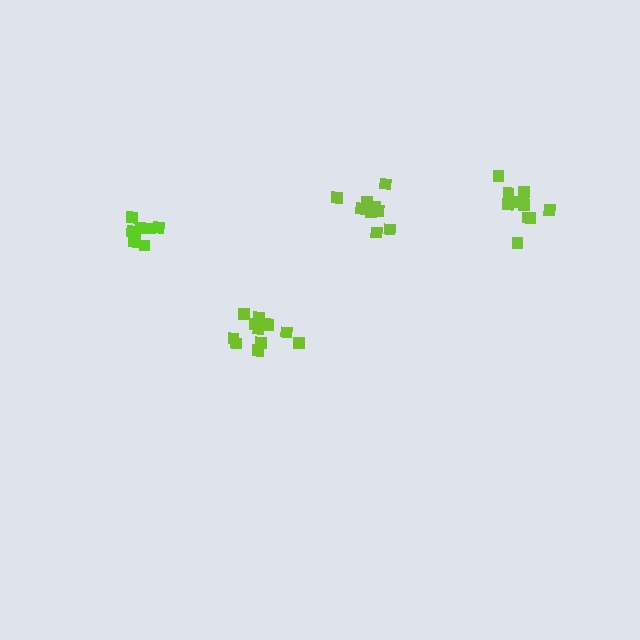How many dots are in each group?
Group 1: 13 dots, Group 2: 12 dots, Group 3: 9 dots, Group 4: 9 dots (43 total).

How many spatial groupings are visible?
There are 4 spatial groupings.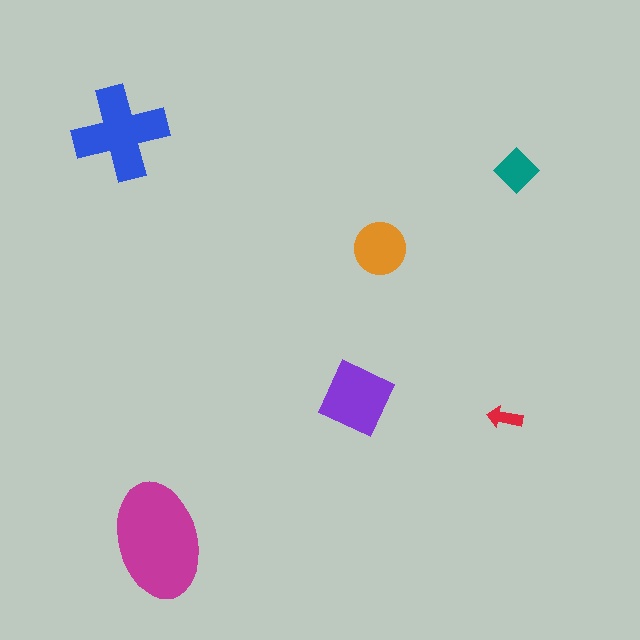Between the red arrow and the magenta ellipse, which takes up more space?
The magenta ellipse.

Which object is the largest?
The magenta ellipse.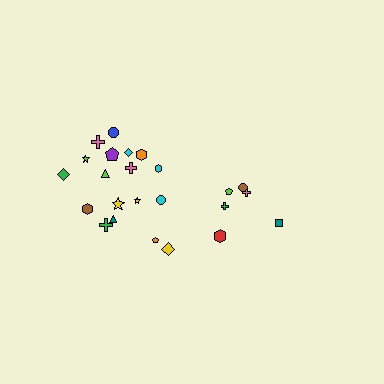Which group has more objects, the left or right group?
The left group.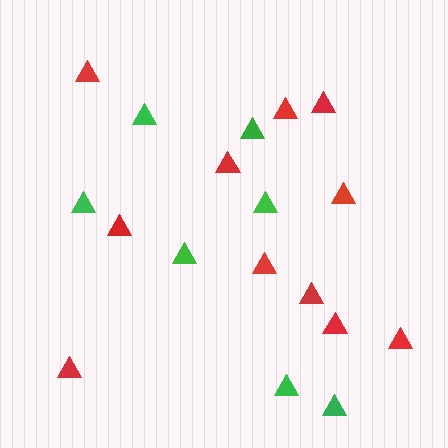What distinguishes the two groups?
There are 2 groups: one group of red triangles (11) and one group of green triangles (7).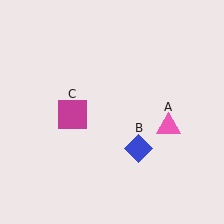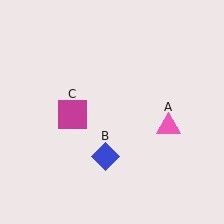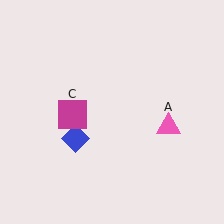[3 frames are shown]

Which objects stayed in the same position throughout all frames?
Pink triangle (object A) and magenta square (object C) remained stationary.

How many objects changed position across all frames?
1 object changed position: blue diamond (object B).